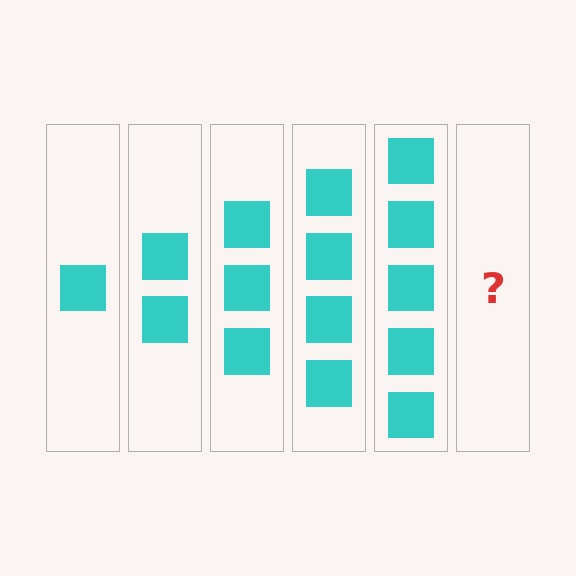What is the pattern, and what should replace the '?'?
The pattern is that each step adds one more square. The '?' should be 6 squares.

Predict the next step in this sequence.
The next step is 6 squares.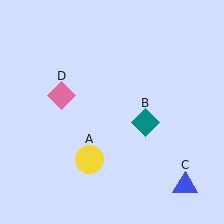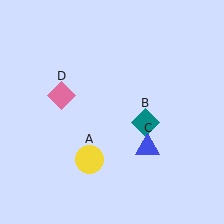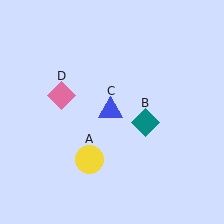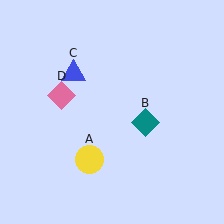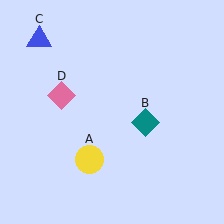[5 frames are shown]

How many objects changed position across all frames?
1 object changed position: blue triangle (object C).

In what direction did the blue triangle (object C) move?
The blue triangle (object C) moved up and to the left.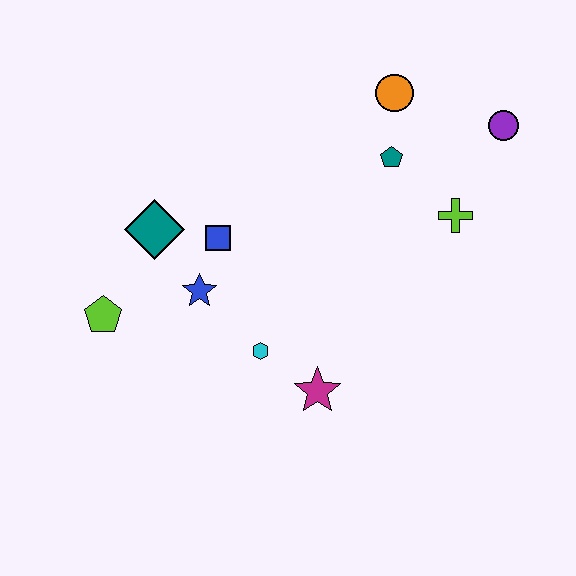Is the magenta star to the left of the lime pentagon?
No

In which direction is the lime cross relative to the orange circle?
The lime cross is below the orange circle.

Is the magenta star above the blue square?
No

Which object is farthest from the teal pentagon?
The lime pentagon is farthest from the teal pentagon.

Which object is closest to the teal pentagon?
The orange circle is closest to the teal pentagon.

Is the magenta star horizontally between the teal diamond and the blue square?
No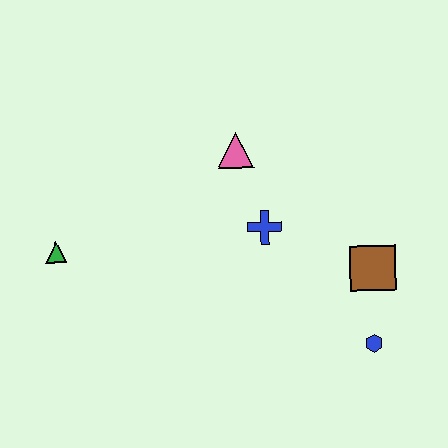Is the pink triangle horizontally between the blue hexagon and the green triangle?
Yes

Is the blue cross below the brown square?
No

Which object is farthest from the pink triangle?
The blue hexagon is farthest from the pink triangle.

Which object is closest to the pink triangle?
The blue cross is closest to the pink triangle.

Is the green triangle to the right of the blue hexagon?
No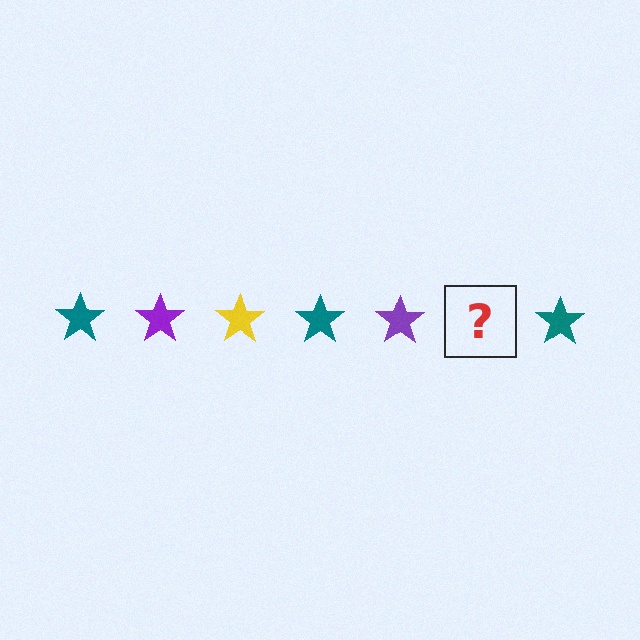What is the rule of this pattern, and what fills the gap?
The rule is that the pattern cycles through teal, purple, yellow stars. The gap should be filled with a yellow star.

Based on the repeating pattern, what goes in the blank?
The blank should be a yellow star.